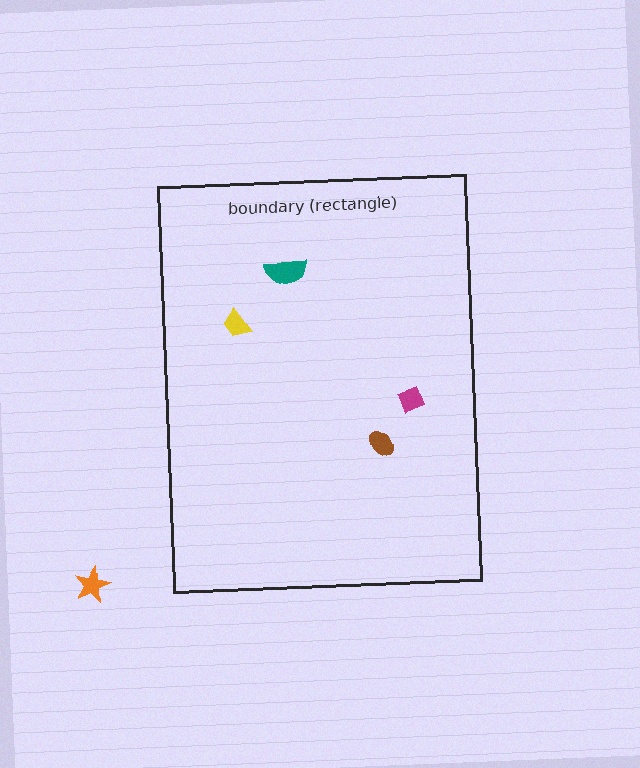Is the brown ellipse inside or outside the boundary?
Inside.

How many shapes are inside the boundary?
4 inside, 1 outside.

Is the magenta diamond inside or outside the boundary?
Inside.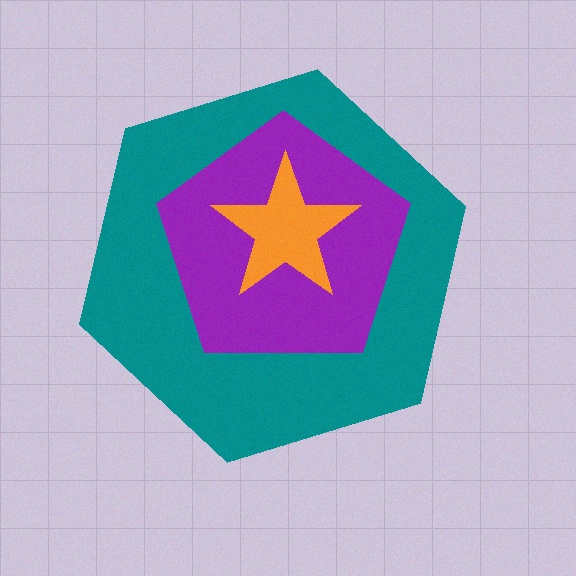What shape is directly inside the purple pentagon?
The orange star.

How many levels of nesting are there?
3.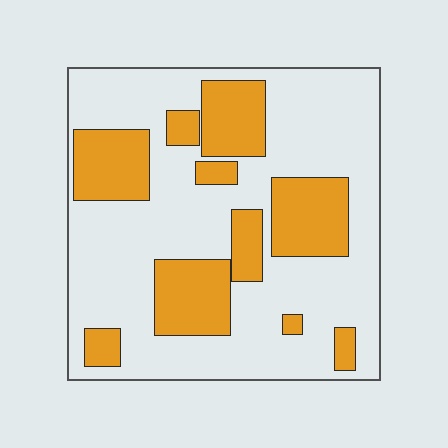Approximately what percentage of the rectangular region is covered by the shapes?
Approximately 30%.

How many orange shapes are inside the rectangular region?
10.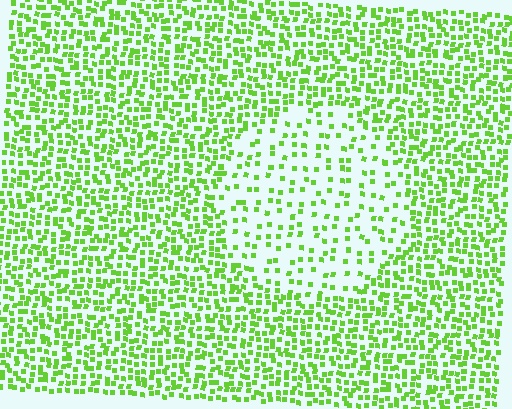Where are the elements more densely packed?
The elements are more densely packed outside the circle boundary.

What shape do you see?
I see a circle.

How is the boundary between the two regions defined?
The boundary is defined by a change in element density (approximately 2.4x ratio). All elements are the same color, size, and shape.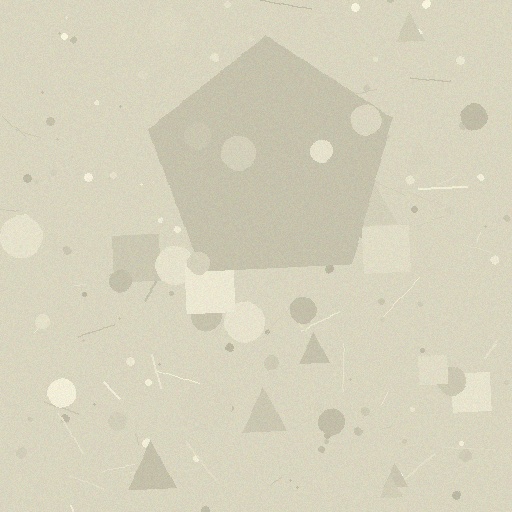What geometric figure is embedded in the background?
A pentagon is embedded in the background.